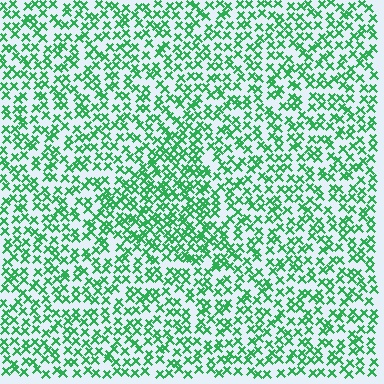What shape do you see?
I see a triangle.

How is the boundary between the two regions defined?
The boundary is defined by a change in element density (approximately 1.6x ratio). All elements are the same color, size, and shape.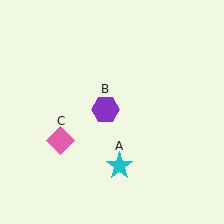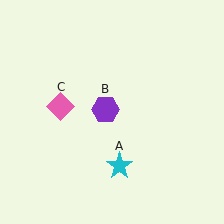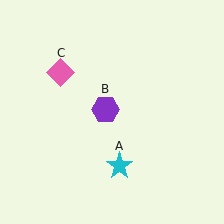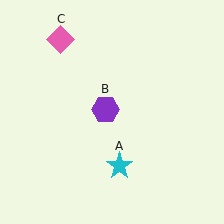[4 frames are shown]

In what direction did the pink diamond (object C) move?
The pink diamond (object C) moved up.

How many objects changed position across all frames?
1 object changed position: pink diamond (object C).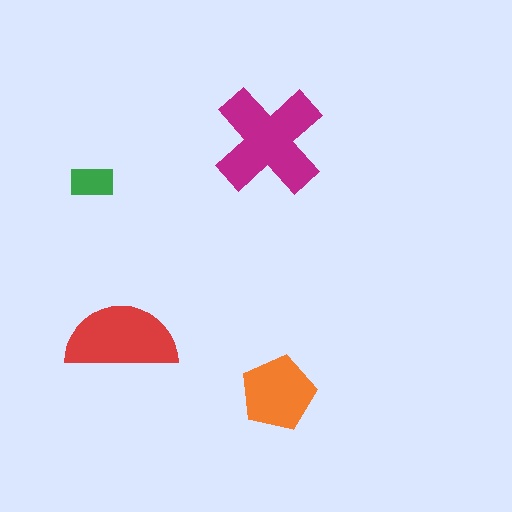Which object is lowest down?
The orange pentagon is bottommost.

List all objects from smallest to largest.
The green rectangle, the orange pentagon, the red semicircle, the magenta cross.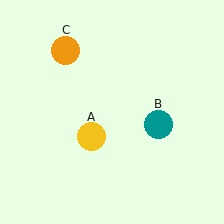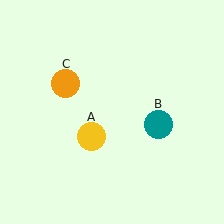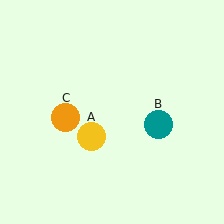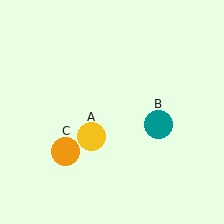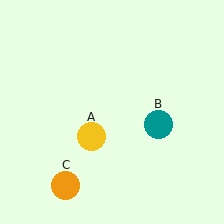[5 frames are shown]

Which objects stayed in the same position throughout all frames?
Yellow circle (object A) and teal circle (object B) remained stationary.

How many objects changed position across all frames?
1 object changed position: orange circle (object C).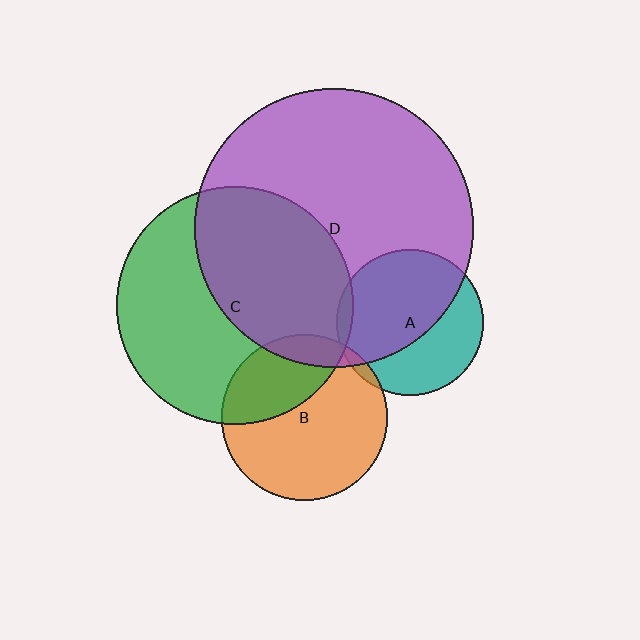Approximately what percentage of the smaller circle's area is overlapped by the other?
Approximately 5%.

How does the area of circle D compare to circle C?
Approximately 1.4 times.